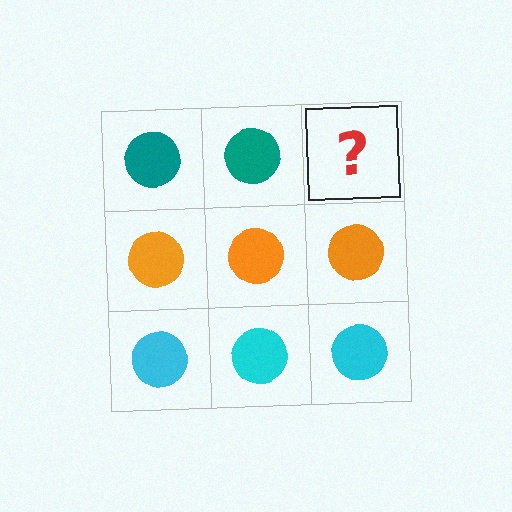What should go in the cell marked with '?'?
The missing cell should contain a teal circle.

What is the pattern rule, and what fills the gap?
The rule is that each row has a consistent color. The gap should be filled with a teal circle.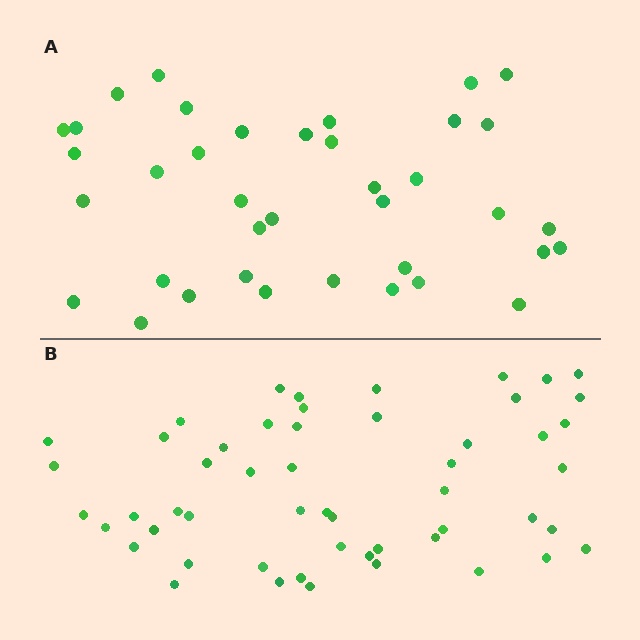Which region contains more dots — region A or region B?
Region B (the bottom region) has more dots.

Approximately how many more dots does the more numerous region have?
Region B has approximately 15 more dots than region A.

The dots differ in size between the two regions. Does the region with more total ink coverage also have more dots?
No. Region A has more total ink coverage because its dots are larger, but region B actually contains more individual dots. Total area can be misleading — the number of items is what matters here.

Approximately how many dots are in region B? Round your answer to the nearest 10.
About 50 dots. (The exact count is 53, which rounds to 50.)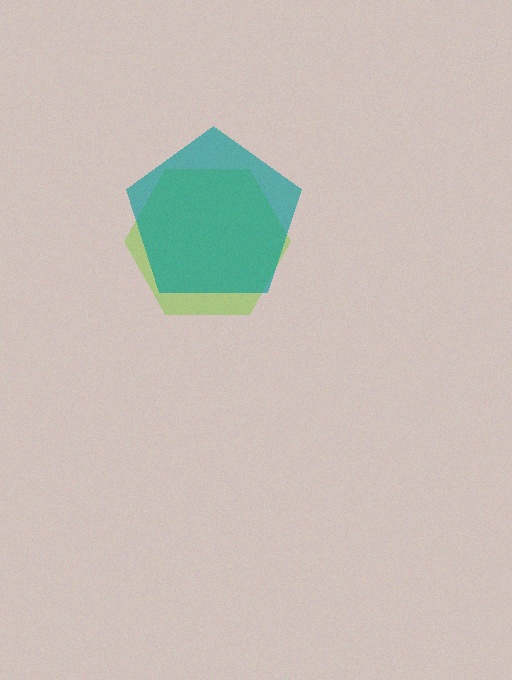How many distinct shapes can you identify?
There are 2 distinct shapes: a lime hexagon, a teal pentagon.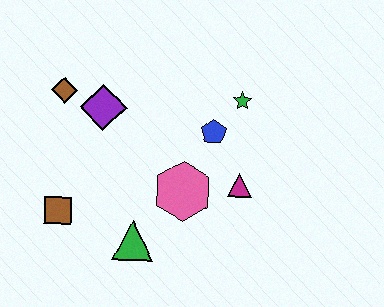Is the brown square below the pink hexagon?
Yes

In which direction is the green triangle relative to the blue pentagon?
The green triangle is below the blue pentagon.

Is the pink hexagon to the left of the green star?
Yes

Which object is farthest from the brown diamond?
The magenta triangle is farthest from the brown diamond.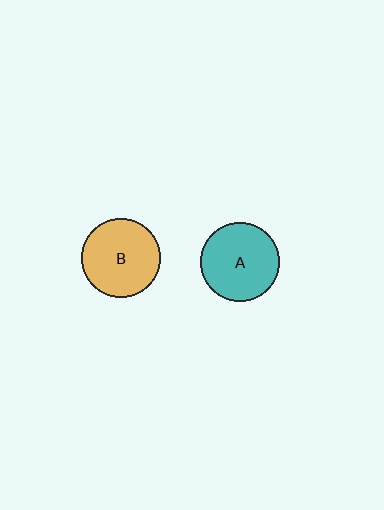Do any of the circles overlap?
No, none of the circles overlap.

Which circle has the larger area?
Circle A (teal).